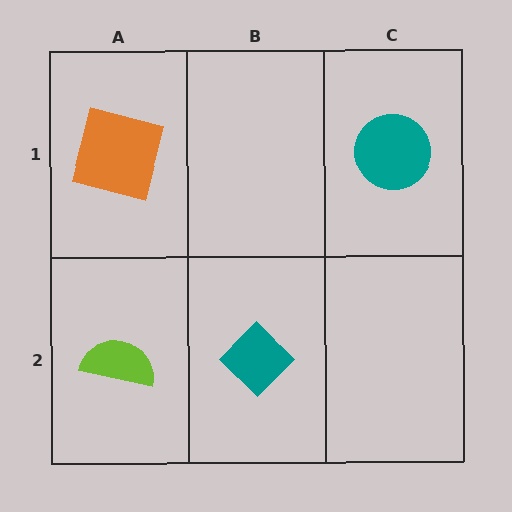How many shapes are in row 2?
2 shapes.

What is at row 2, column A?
A lime semicircle.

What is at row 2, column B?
A teal diamond.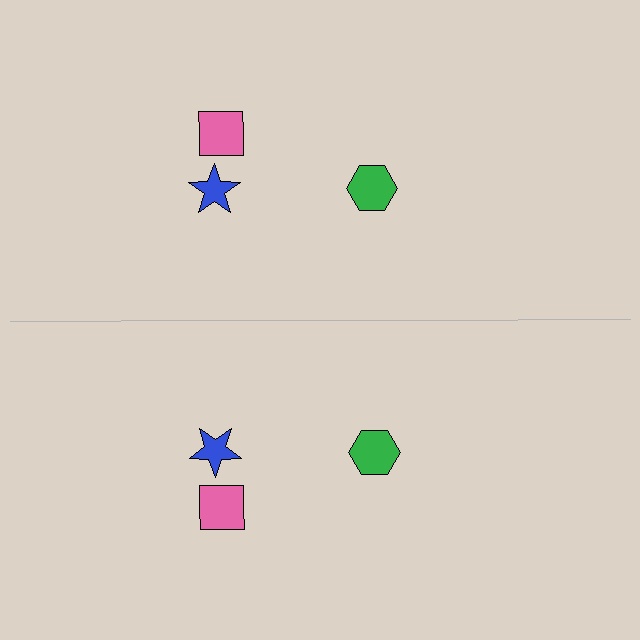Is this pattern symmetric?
Yes, this pattern has bilateral (reflection) symmetry.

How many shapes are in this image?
There are 6 shapes in this image.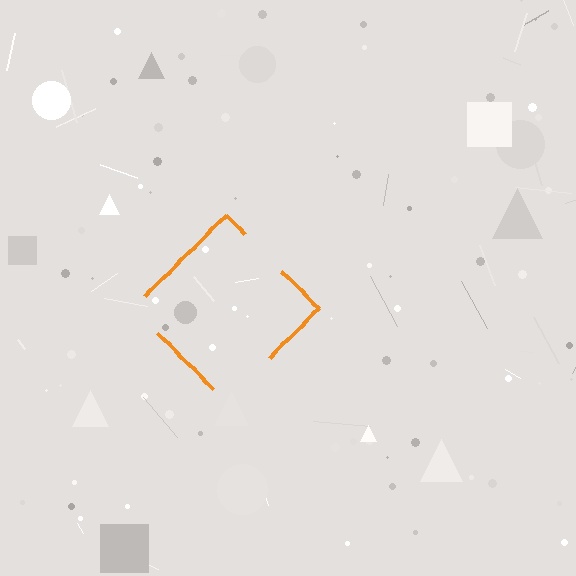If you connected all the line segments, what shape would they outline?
They would outline a diamond.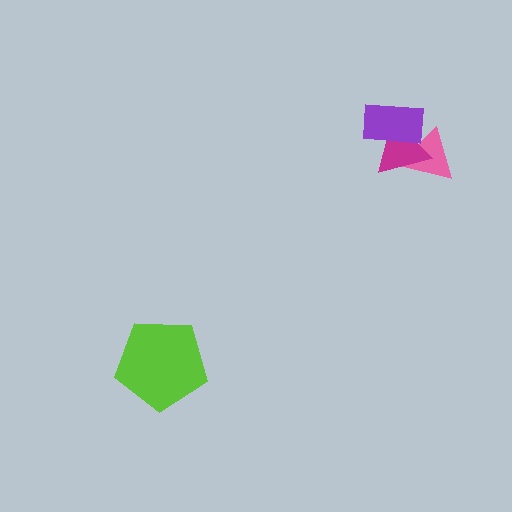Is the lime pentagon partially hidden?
No, no other shape covers it.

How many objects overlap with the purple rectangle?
2 objects overlap with the purple rectangle.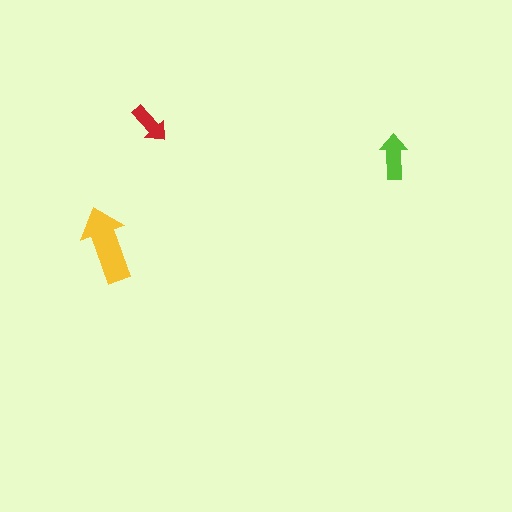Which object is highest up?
The red arrow is topmost.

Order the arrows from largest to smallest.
the yellow one, the lime one, the red one.